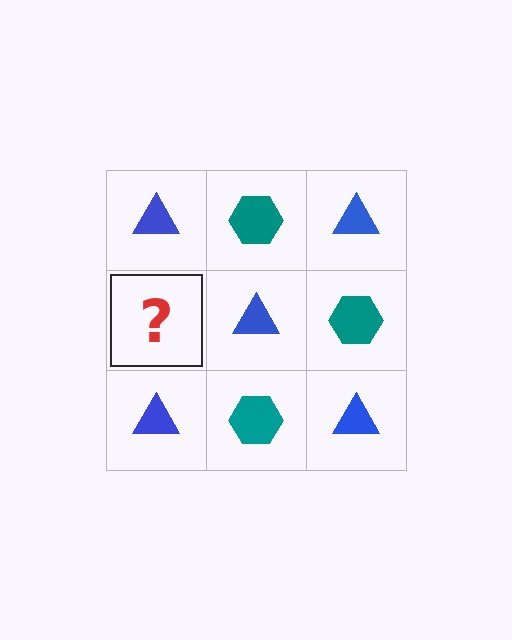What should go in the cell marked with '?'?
The missing cell should contain a teal hexagon.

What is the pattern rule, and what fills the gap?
The rule is that it alternates blue triangle and teal hexagon in a checkerboard pattern. The gap should be filled with a teal hexagon.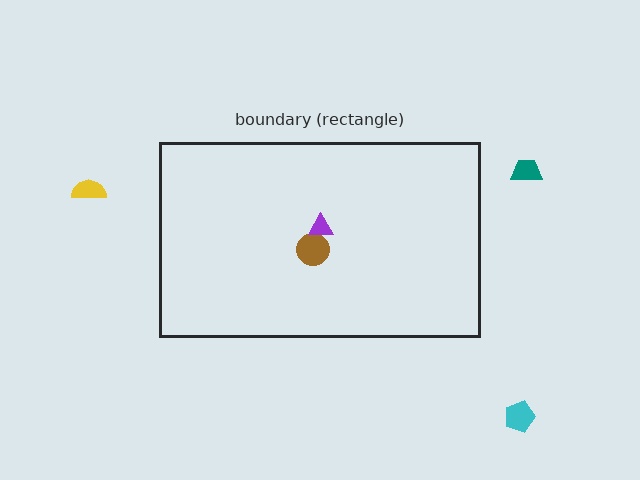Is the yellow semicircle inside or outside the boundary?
Outside.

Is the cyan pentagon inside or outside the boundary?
Outside.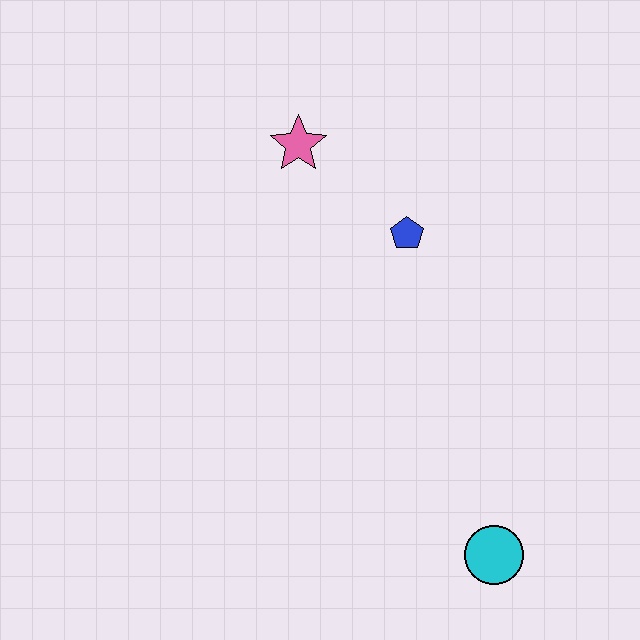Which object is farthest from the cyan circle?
The pink star is farthest from the cyan circle.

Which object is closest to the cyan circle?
The blue pentagon is closest to the cyan circle.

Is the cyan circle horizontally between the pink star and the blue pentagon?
No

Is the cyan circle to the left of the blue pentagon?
No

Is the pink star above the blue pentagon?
Yes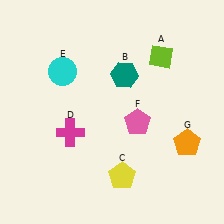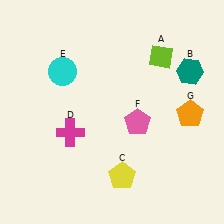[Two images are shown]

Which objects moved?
The objects that moved are: the teal hexagon (B), the orange pentagon (G).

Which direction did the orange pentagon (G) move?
The orange pentagon (G) moved up.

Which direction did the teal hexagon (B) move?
The teal hexagon (B) moved right.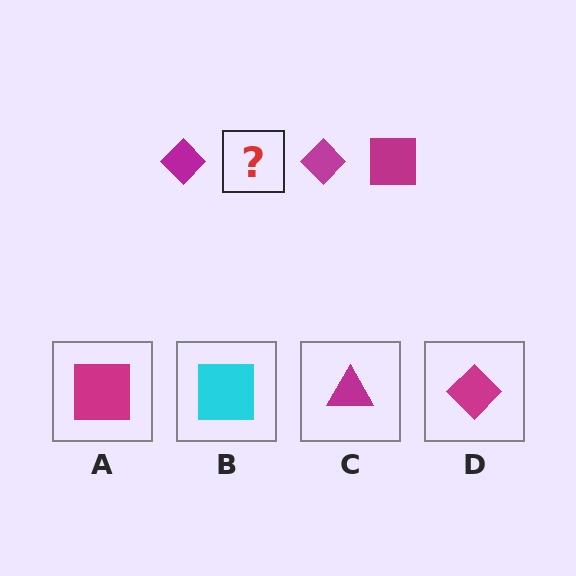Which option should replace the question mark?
Option A.